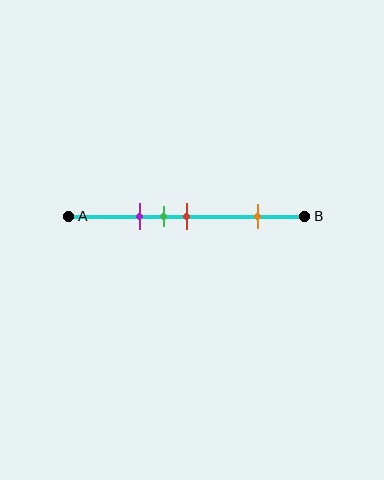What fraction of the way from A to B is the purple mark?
The purple mark is approximately 30% (0.3) of the way from A to B.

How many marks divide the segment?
There are 4 marks dividing the segment.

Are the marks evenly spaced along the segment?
No, the marks are not evenly spaced.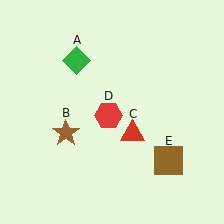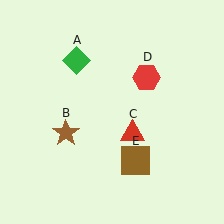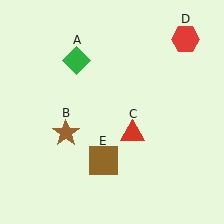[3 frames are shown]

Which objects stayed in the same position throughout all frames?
Green diamond (object A) and brown star (object B) and red triangle (object C) remained stationary.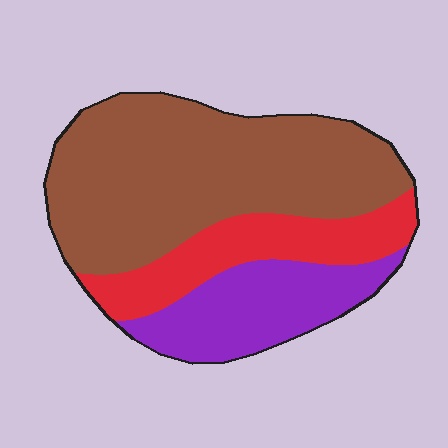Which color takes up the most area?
Brown, at roughly 55%.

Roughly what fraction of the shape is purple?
Purple covers 22% of the shape.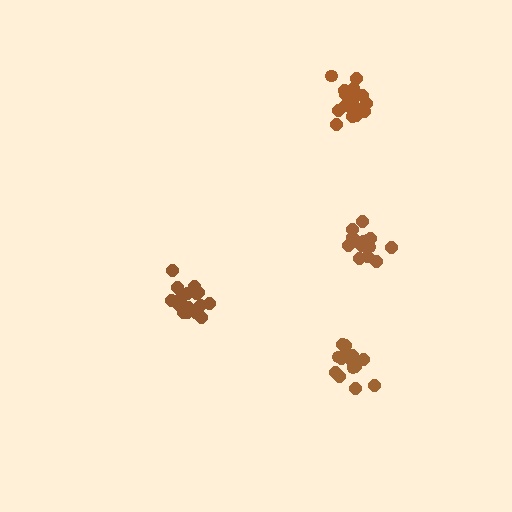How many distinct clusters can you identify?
There are 4 distinct clusters.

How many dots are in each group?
Group 1: 16 dots, Group 2: 14 dots, Group 3: 16 dots, Group 4: 20 dots (66 total).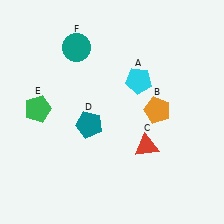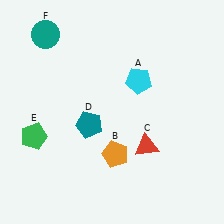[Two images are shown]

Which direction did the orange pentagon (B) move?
The orange pentagon (B) moved down.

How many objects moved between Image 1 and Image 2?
3 objects moved between the two images.